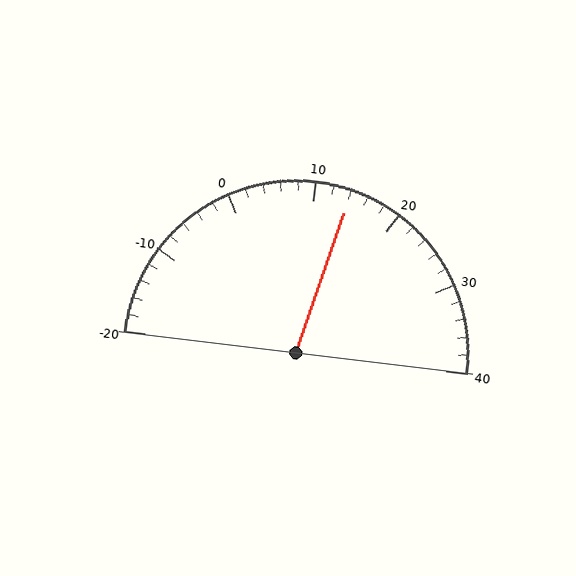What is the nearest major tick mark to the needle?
The nearest major tick mark is 10.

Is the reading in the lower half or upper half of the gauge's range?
The reading is in the upper half of the range (-20 to 40).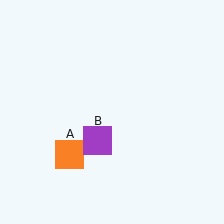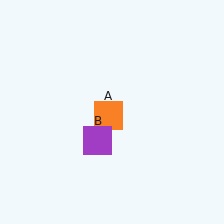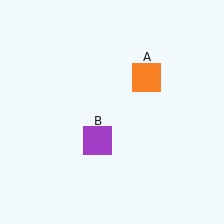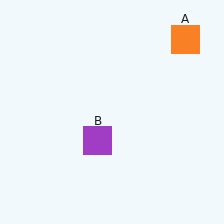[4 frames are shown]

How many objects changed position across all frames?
1 object changed position: orange square (object A).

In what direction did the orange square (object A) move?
The orange square (object A) moved up and to the right.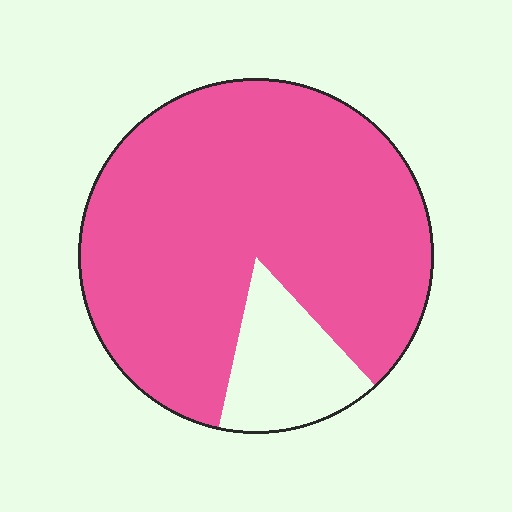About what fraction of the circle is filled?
About five sixths (5/6).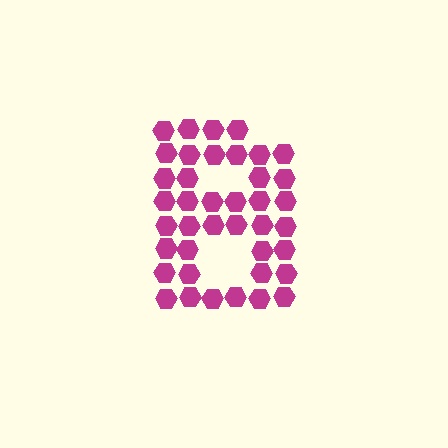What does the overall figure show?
The overall figure shows the letter B.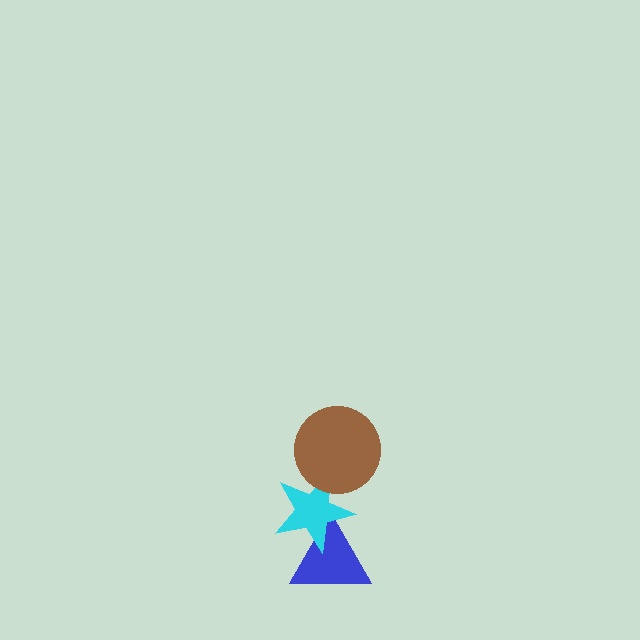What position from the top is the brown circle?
The brown circle is 1st from the top.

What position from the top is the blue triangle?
The blue triangle is 3rd from the top.